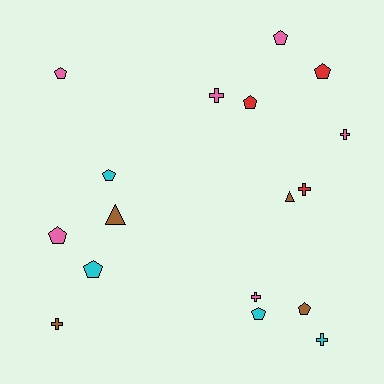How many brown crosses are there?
There is 1 brown cross.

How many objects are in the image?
There are 17 objects.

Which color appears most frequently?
Pink, with 6 objects.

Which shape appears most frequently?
Pentagon, with 9 objects.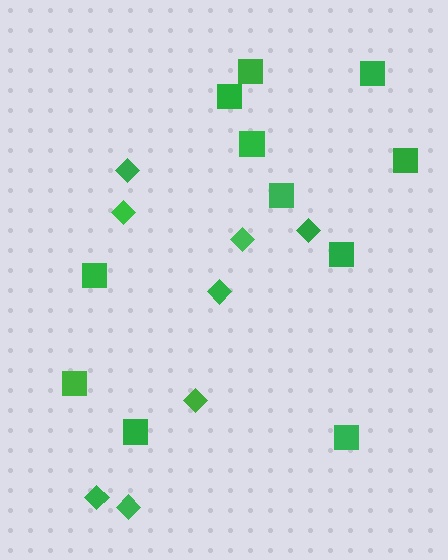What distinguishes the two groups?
There are 2 groups: one group of diamonds (8) and one group of squares (11).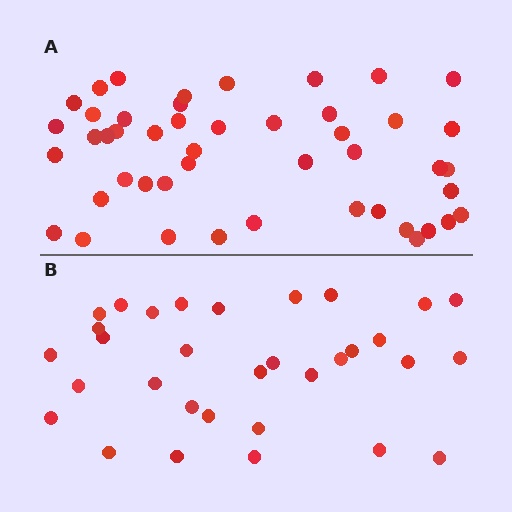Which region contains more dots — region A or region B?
Region A (the top region) has more dots.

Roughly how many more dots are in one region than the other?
Region A has approximately 15 more dots than region B.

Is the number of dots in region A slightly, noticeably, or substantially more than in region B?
Region A has substantially more. The ratio is roughly 1.5 to 1.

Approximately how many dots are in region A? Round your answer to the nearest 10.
About 50 dots. (The exact count is 47, which rounds to 50.)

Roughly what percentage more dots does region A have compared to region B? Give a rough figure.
About 45% more.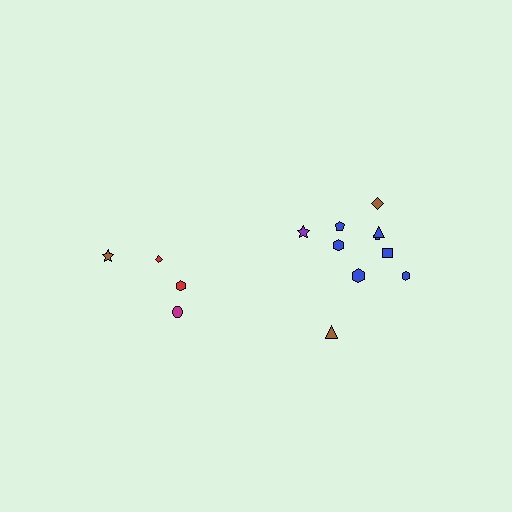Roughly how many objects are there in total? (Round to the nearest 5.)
Roughly 15 objects in total.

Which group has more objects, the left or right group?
The right group.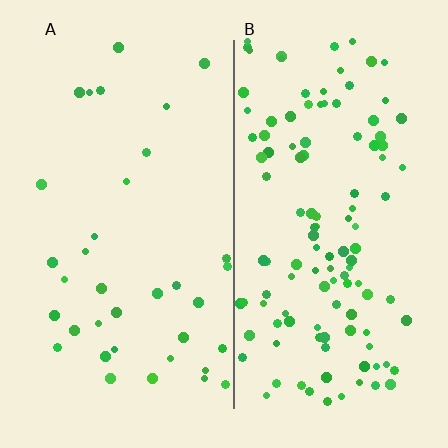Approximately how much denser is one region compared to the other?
Approximately 3.4× — region B over region A.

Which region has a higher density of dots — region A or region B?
B (the right).